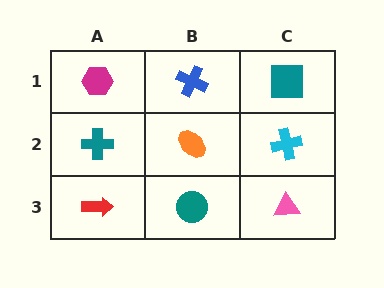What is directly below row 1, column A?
A teal cross.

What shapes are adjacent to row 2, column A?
A magenta hexagon (row 1, column A), a red arrow (row 3, column A), an orange ellipse (row 2, column B).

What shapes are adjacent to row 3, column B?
An orange ellipse (row 2, column B), a red arrow (row 3, column A), a pink triangle (row 3, column C).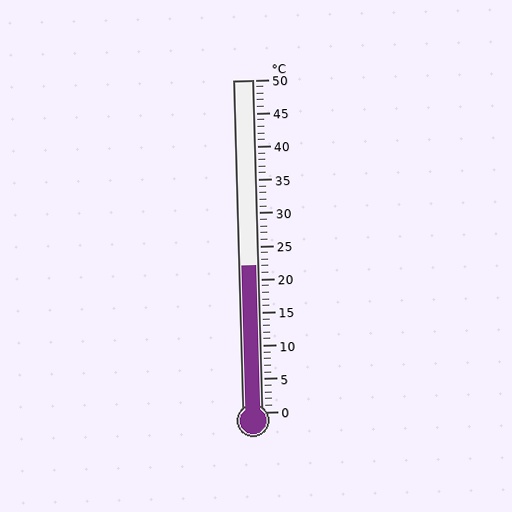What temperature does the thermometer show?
The thermometer shows approximately 22°C.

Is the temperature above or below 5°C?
The temperature is above 5°C.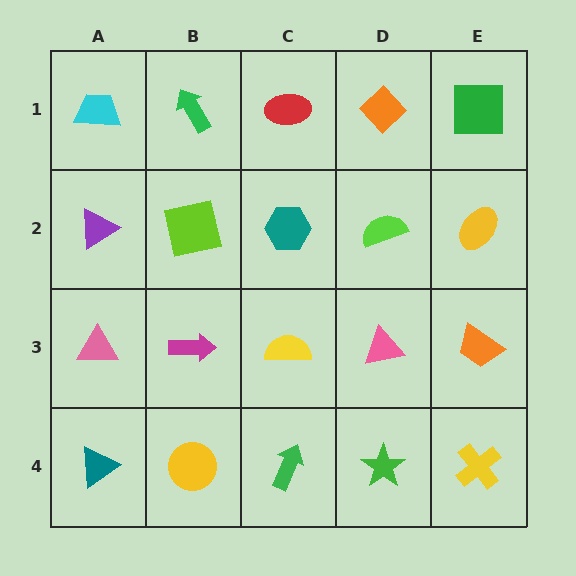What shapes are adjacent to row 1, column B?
A lime square (row 2, column B), a cyan trapezoid (row 1, column A), a red ellipse (row 1, column C).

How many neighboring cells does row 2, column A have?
3.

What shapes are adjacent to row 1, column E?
A yellow ellipse (row 2, column E), an orange diamond (row 1, column D).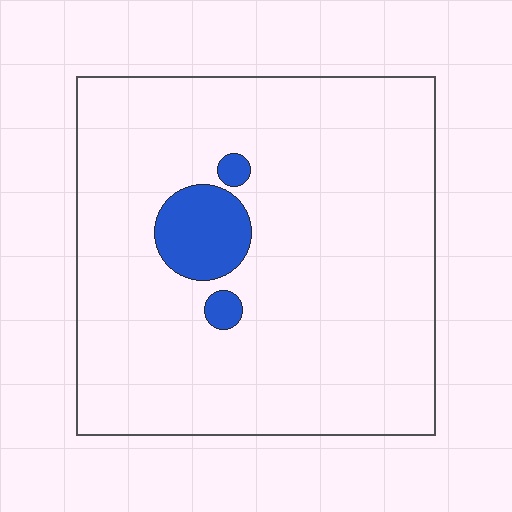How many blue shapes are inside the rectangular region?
3.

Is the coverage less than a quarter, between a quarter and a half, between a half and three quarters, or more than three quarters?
Less than a quarter.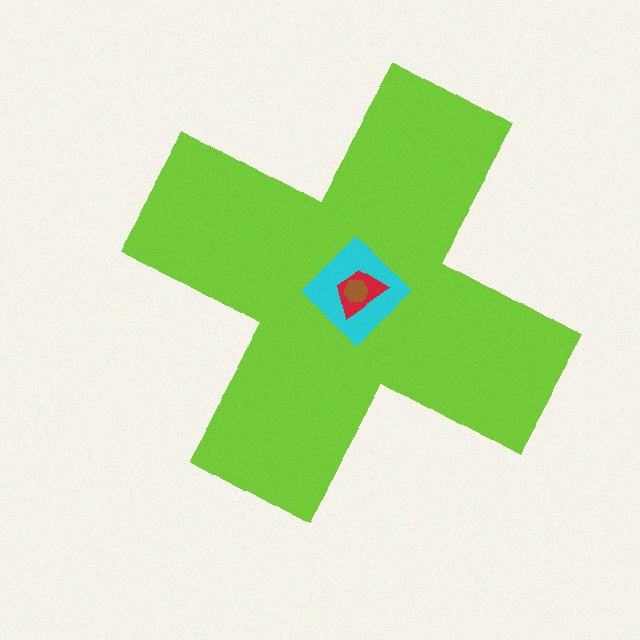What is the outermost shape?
The lime cross.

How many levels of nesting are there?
4.